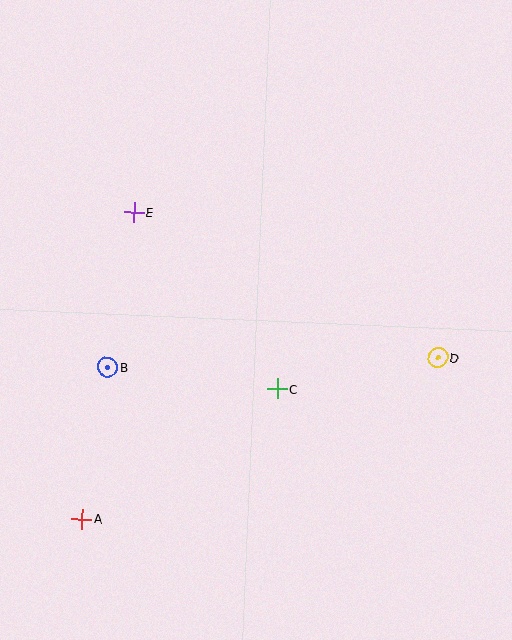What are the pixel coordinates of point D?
Point D is at (438, 357).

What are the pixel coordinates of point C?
Point C is at (277, 389).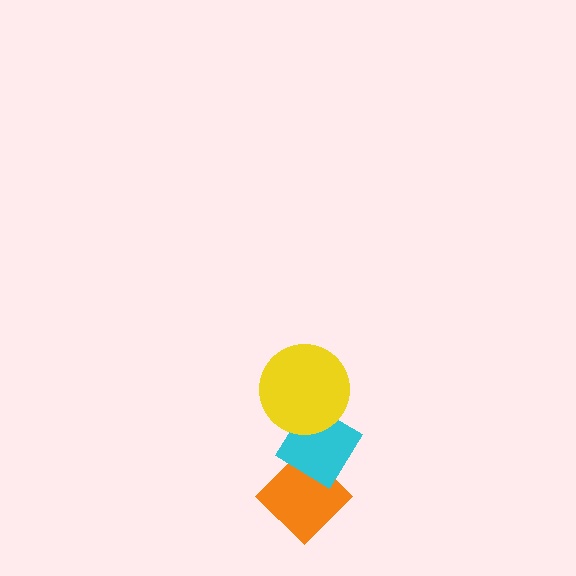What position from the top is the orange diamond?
The orange diamond is 3rd from the top.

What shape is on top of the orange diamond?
The cyan diamond is on top of the orange diamond.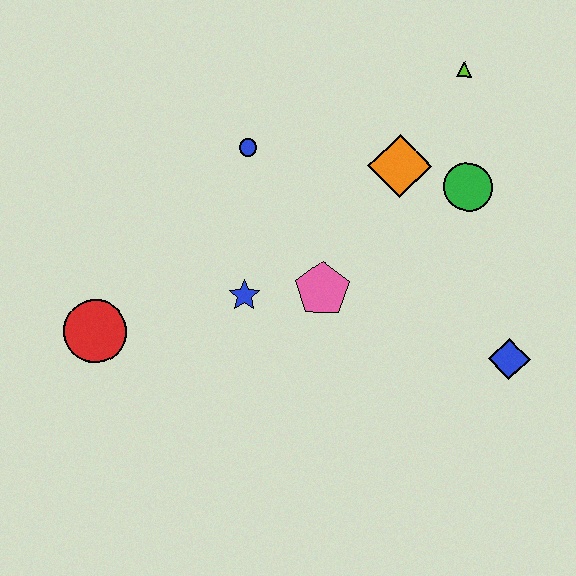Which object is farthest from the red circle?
The lime triangle is farthest from the red circle.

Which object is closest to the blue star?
The pink pentagon is closest to the blue star.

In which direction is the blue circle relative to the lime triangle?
The blue circle is to the left of the lime triangle.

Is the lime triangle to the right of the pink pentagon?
Yes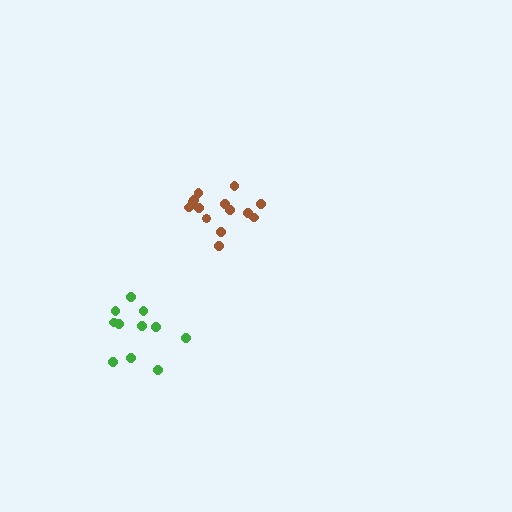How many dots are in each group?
Group 1: 15 dots, Group 2: 11 dots (26 total).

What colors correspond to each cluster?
The clusters are colored: brown, green.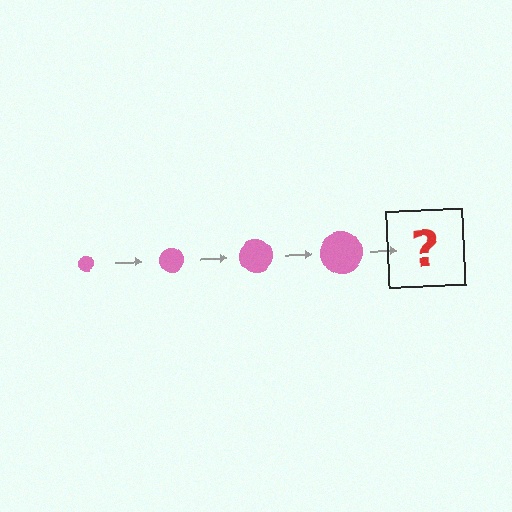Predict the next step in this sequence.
The next step is a pink circle, larger than the previous one.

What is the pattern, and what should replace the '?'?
The pattern is that the circle gets progressively larger each step. The '?' should be a pink circle, larger than the previous one.